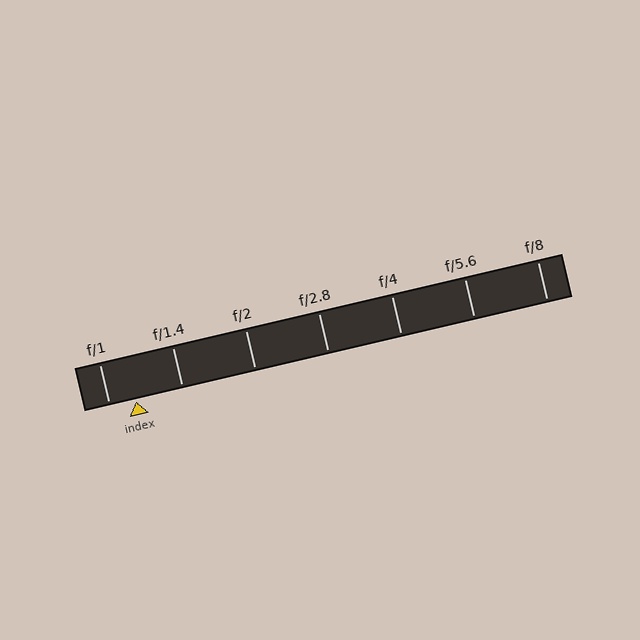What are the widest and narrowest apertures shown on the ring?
The widest aperture shown is f/1 and the narrowest is f/8.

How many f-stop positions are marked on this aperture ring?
There are 7 f-stop positions marked.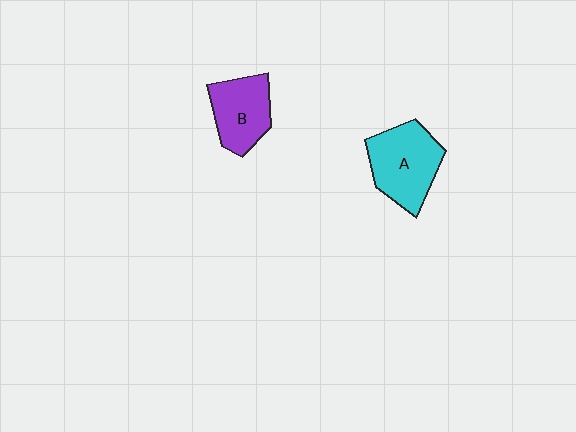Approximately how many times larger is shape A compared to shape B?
Approximately 1.3 times.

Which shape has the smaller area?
Shape B (purple).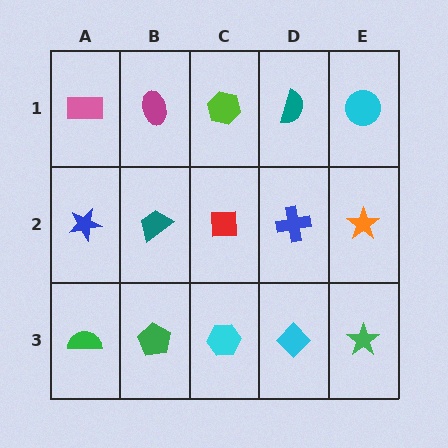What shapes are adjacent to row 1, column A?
A blue star (row 2, column A), a magenta ellipse (row 1, column B).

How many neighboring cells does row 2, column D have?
4.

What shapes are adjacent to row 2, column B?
A magenta ellipse (row 1, column B), a green pentagon (row 3, column B), a blue star (row 2, column A), a red square (row 2, column C).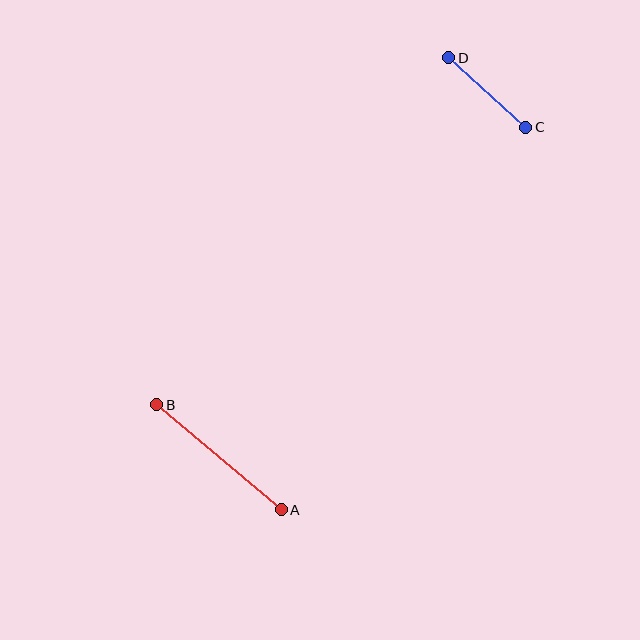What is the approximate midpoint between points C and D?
The midpoint is at approximately (487, 93) pixels.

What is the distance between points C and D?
The distance is approximately 104 pixels.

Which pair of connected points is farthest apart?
Points A and B are farthest apart.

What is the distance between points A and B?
The distance is approximately 163 pixels.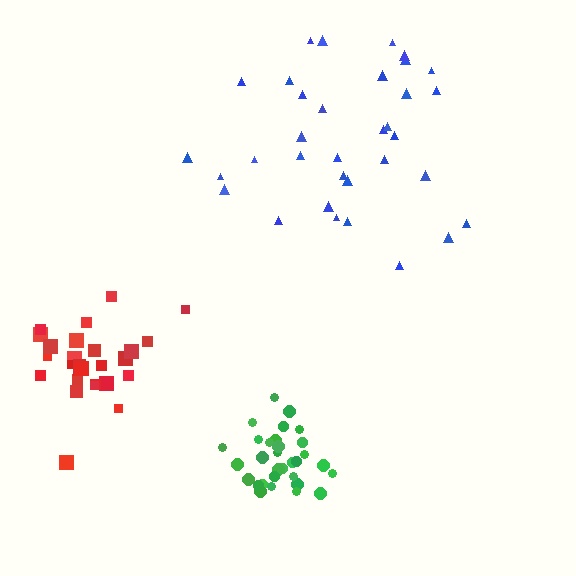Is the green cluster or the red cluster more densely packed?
Green.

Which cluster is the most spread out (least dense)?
Blue.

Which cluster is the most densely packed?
Green.